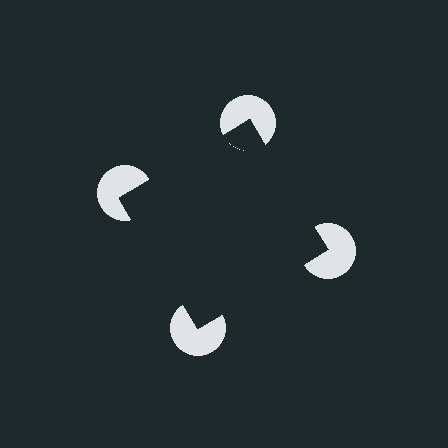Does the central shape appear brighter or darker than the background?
It typically appears slightly darker than the background, even though no actual brightness change is drawn.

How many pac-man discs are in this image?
There are 4 — one at each vertex of the illusory square.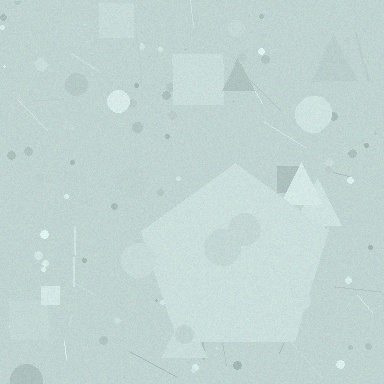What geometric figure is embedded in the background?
A pentagon is embedded in the background.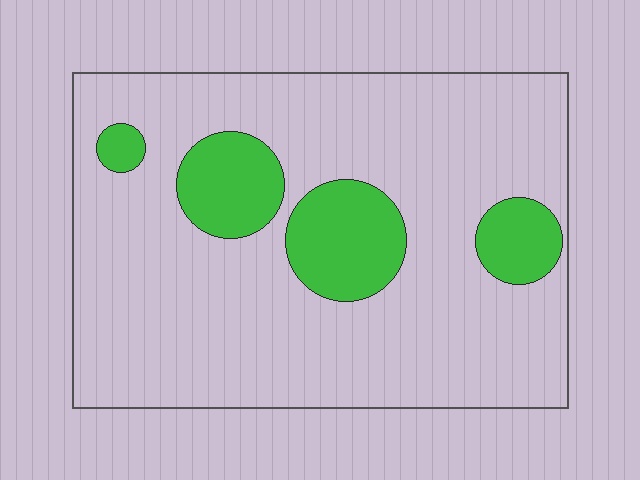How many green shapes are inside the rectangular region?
4.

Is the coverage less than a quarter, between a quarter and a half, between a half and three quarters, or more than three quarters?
Less than a quarter.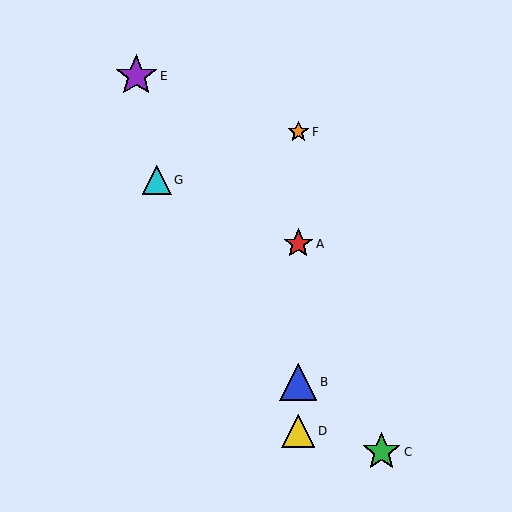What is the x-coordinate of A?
Object A is at x≈298.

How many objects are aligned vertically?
4 objects (A, B, D, F) are aligned vertically.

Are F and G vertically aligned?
No, F is at x≈298 and G is at x≈157.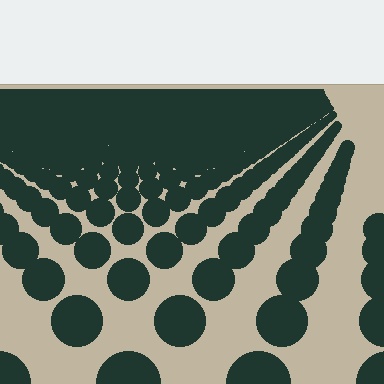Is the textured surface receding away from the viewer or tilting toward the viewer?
The surface is receding away from the viewer. Texture elements get smaller and denser toward the top.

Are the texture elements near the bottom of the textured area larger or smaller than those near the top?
Larger. Near the bottom, elements are closer to the viewer and appear at a bigger on-screen size.